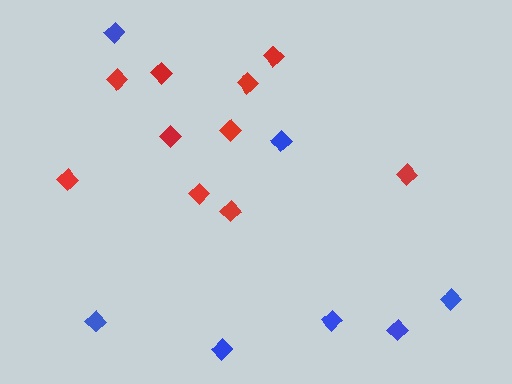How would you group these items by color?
There are 2 groups: one group of blue diamonds (7) and one group of red diamonds (10).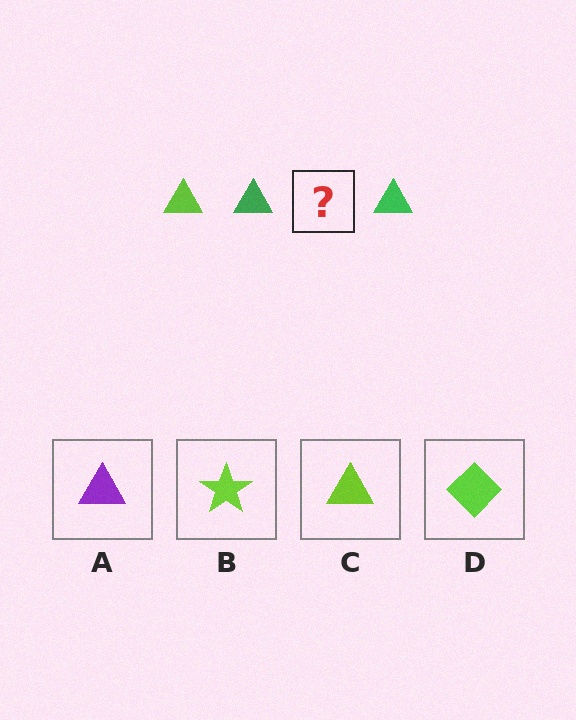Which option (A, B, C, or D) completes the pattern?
C.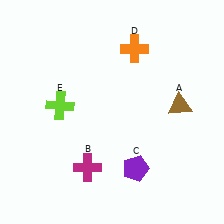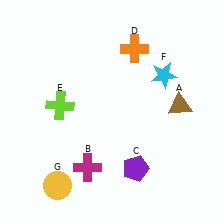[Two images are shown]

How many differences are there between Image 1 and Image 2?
There are 2 differences between the two images.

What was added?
A cyan star (F), a yellow circle (G) were added in Image 2.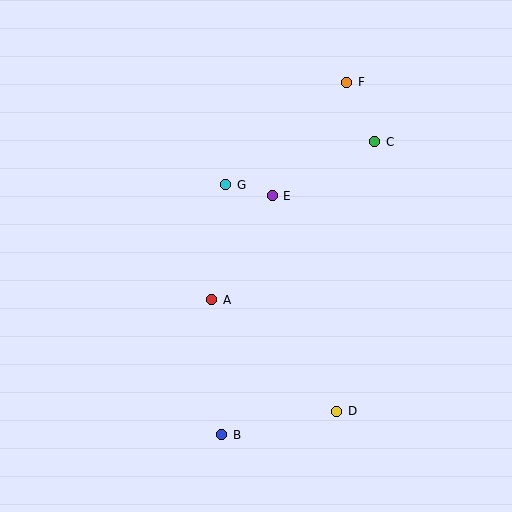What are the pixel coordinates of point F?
Point F is at (347, 82).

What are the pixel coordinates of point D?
Point D is at (337, 411).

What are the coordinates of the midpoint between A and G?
The midpoint between A and G is at (219, 242).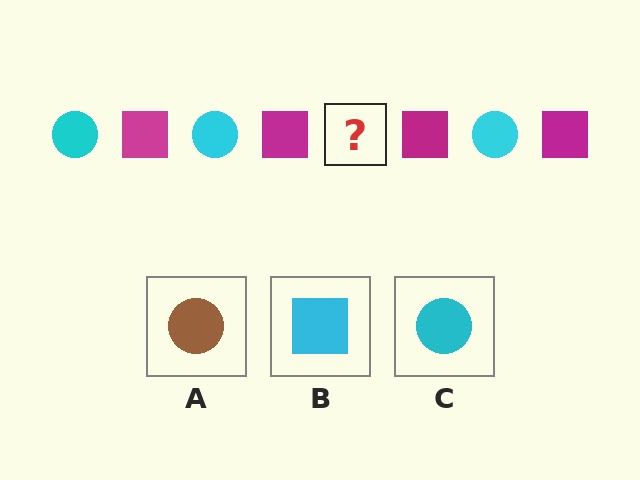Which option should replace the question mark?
Option C.